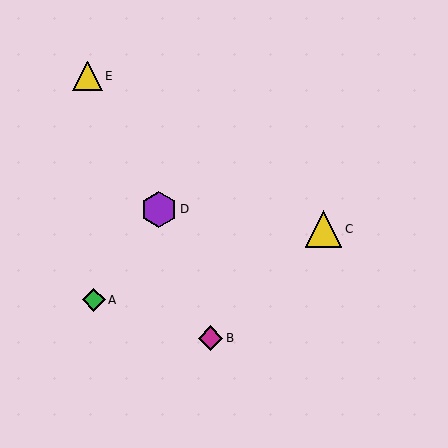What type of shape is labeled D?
Shape D is a purple hexagon.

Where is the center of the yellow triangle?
The center of the yellow triangle is at (323, 229).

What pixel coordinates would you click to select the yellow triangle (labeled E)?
Click at (87, 76) to select the yellow triangle E.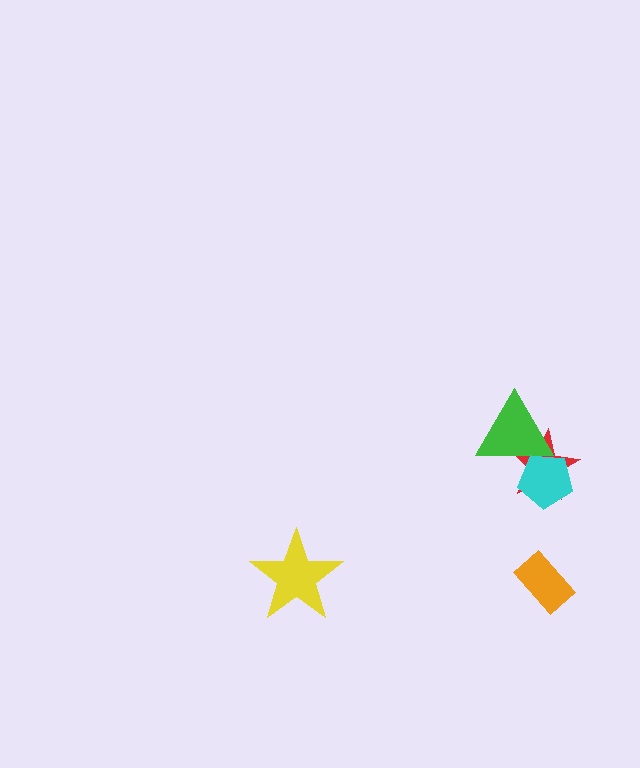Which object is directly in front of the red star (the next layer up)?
The green triangle is directly in front of the red star.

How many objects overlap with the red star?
2 objects overlap with the red star.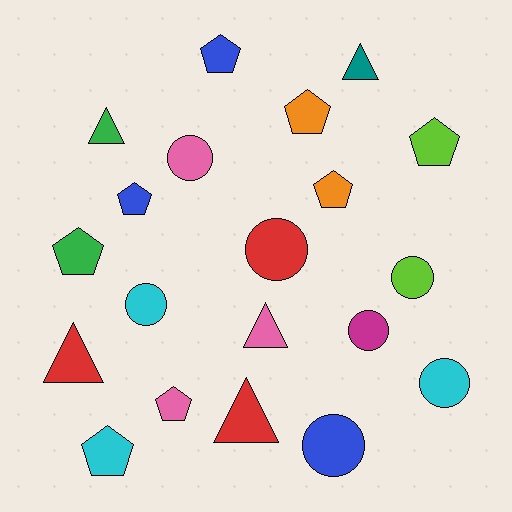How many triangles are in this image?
There are 5 triangles.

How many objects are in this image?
There are 20 objects.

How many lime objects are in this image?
There are 2 lime objects.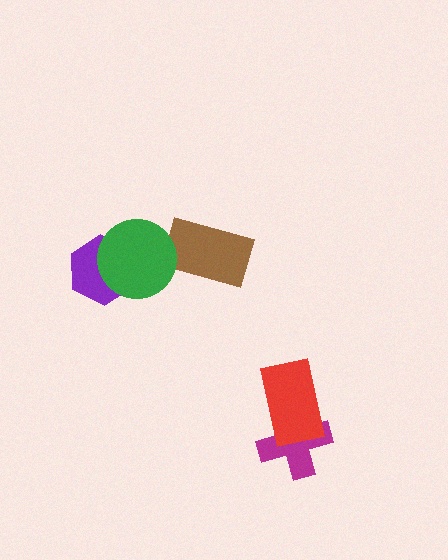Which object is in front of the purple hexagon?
The green circle is in front of the purple hexagon.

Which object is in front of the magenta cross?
The red rectangle is in front of the magenta cross.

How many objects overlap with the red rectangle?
1 object overlaps with the red rectangle.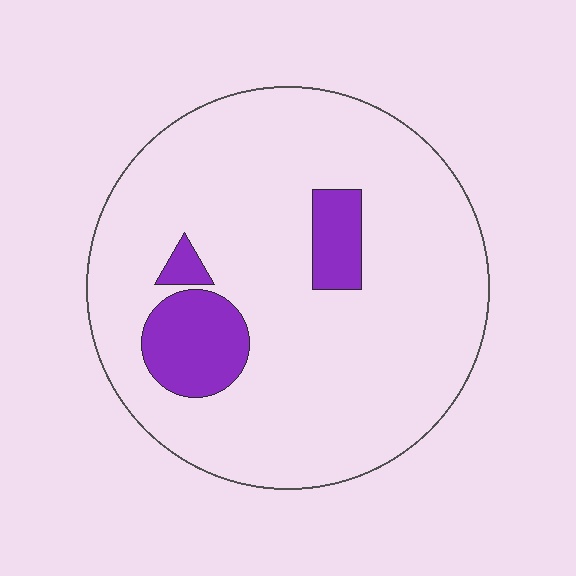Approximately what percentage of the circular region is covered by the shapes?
Approximately 10%.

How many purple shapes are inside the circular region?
3.